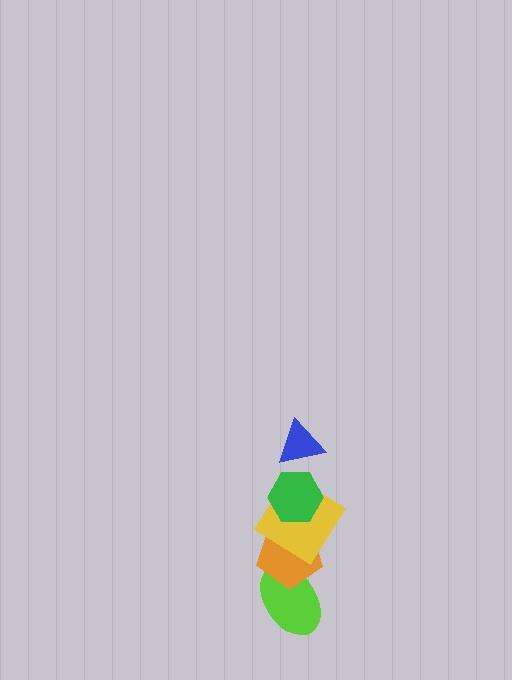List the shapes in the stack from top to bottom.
From top to bottom: the blue triangle, the green hexagon, the yellow diamond, the orange pentagon, the lime ellipse.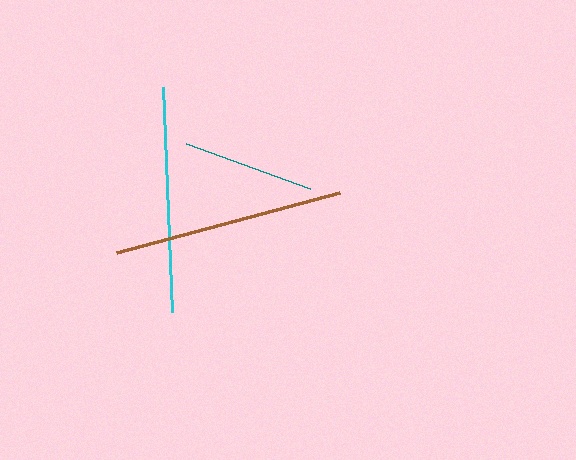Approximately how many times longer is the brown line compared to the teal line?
The brown line is approximately 1.7 times the length of the teal line.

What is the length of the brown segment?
The brown segment is approximately 231 pixels long.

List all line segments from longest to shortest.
From longest to shortest: brown, cyan, teal.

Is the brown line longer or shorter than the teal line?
The brown line is longer than the teal line.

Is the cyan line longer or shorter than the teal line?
The cyan line is longer than the teal line.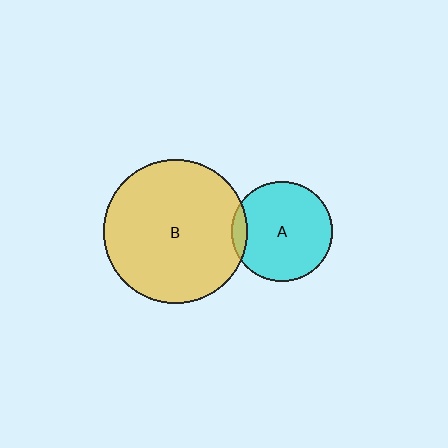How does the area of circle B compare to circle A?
Approximately 2.0 times.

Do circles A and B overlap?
Yes.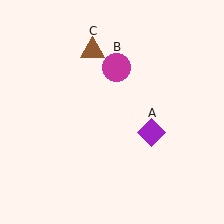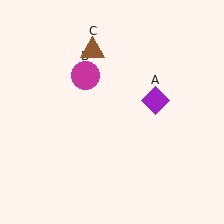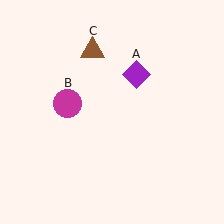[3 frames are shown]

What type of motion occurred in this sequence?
The purple diamond (object A), magenta circle (object B) rotated counterclockwise around the center of the scene.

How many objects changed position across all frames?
2 objects changed position: purple diamond (object A), magenta circle (object B).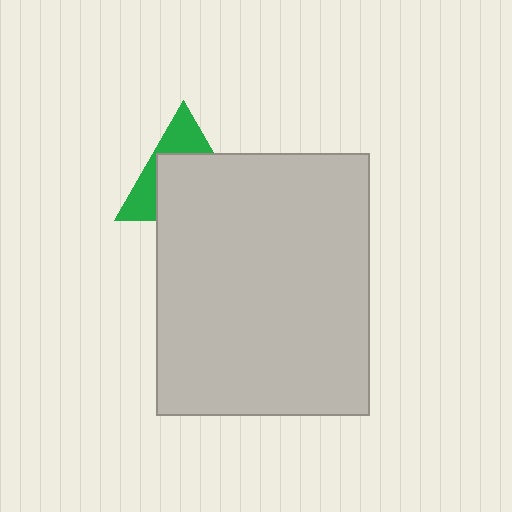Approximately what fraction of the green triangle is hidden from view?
Roughly 63% of the green triangle is hidden behind the light gray rectangle.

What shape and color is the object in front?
The object in front is a light gray rectangle.